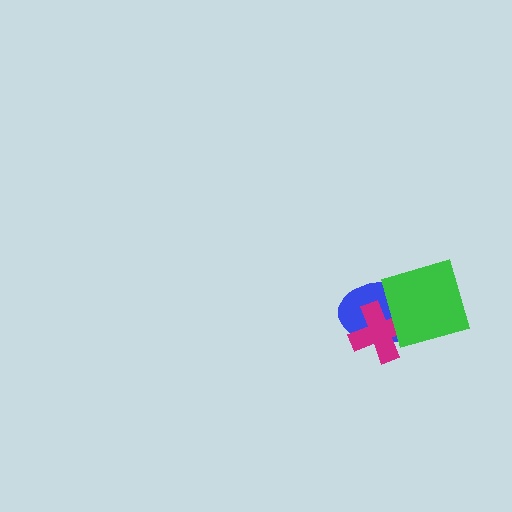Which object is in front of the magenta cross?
The green square is in front of the magenta cross.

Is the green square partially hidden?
No, no other shape covers it.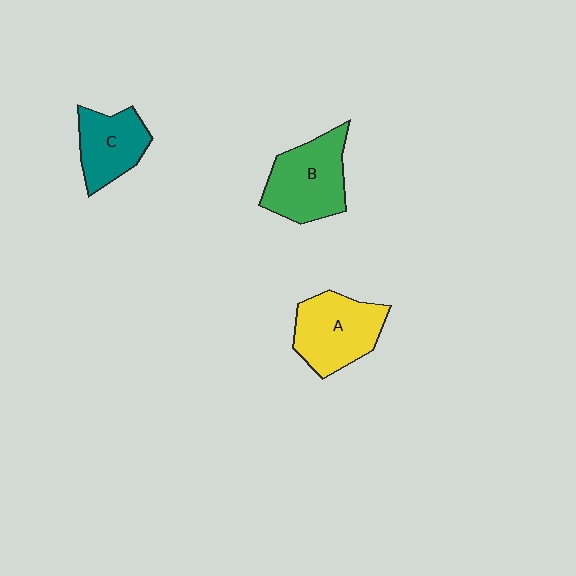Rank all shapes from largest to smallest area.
From largest to smallest: B (green), A (yellow), C (teal).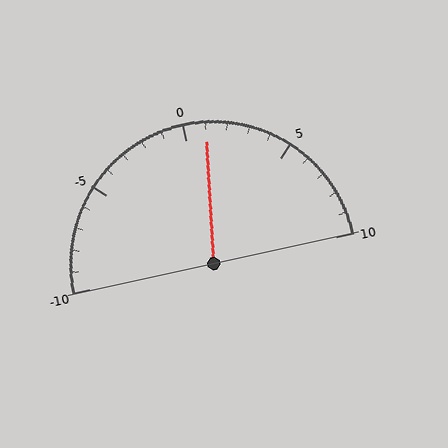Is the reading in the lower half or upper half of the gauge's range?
The reading is in the upper half of the range (-10 to 10).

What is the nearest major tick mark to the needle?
The nearest major tick mark is 0.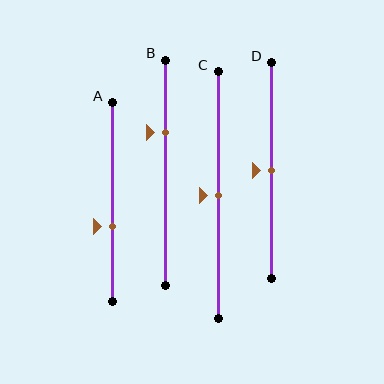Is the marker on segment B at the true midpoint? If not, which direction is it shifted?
No, the marker on segment B is shifted upward by about 18% of the segment length.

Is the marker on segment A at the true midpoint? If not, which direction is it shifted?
No, the marker on segment A is shifted downward by about 12% of the segment length.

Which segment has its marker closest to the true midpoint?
Segment C has its marker closest to the true midpoint.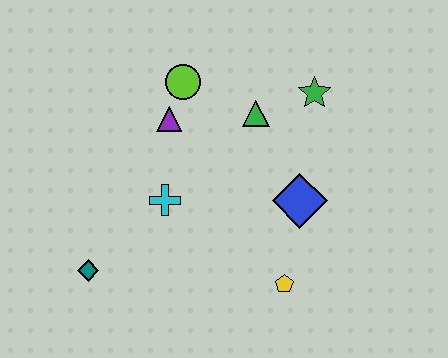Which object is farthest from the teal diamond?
The green star is farthest from the teal diamond.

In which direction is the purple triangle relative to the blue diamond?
The purple triangle is to the left of the blue diamond.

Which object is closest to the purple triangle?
The lime circle is closest to the purple triangle.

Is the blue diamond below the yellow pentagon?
No